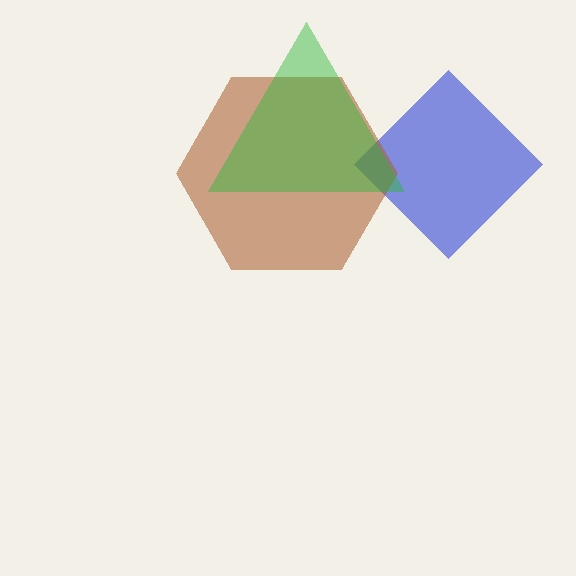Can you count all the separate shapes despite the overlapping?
Yes, there are 3 separate shapes.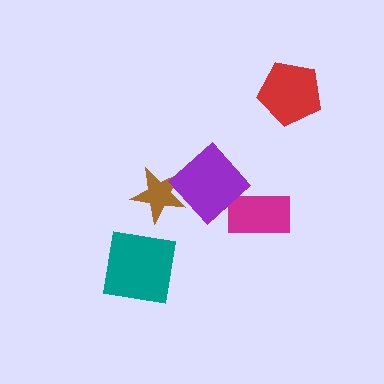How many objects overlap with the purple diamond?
1 object overlaps with the purple diamond.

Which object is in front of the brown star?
The purple diamond is in front of the brown star.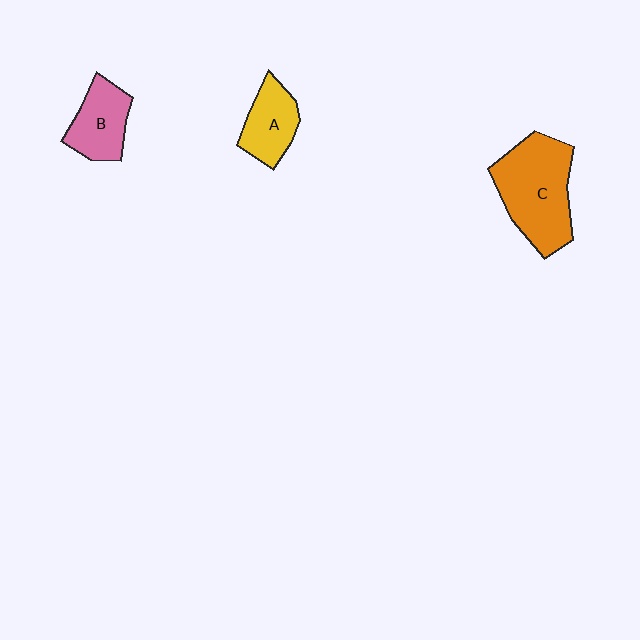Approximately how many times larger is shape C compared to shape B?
Approximately 1.8 times.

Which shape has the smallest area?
Shape A (yellow).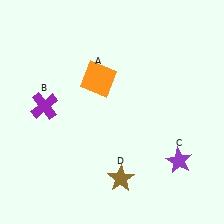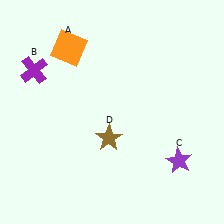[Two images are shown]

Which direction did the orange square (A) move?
The orange square (A) moved up.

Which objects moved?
The objects that moved are: the orange square (A), the purple cross (B), the brown star (D).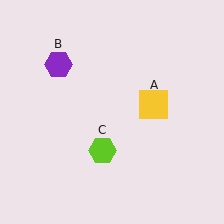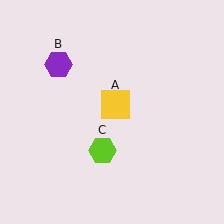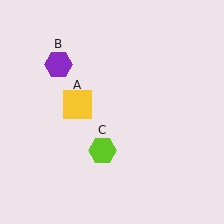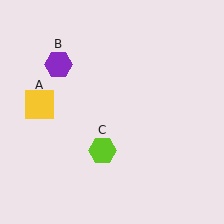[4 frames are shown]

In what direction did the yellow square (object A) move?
The yellow square (object A) moved left.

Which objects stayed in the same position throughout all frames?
Purple hexagon (object B) and lime hexagon (object C) remained stationary.